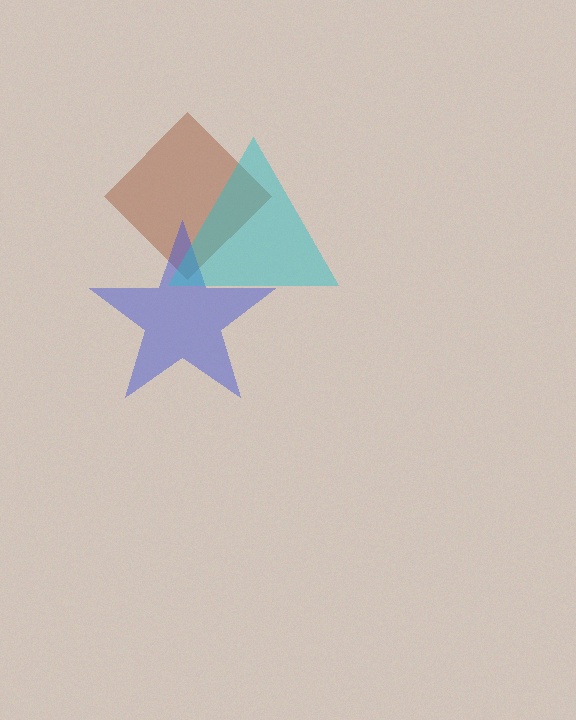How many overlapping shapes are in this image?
There are 3 overlapping shapes in the image.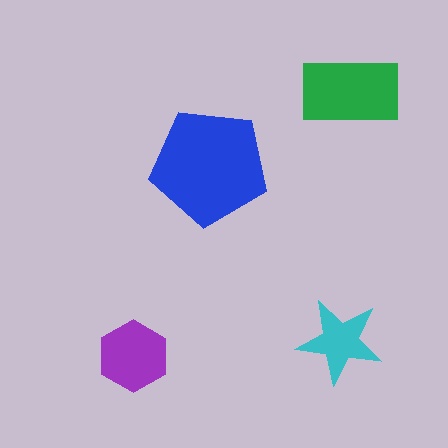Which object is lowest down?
The purple hexagon is bottommost.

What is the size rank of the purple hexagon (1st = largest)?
3rd.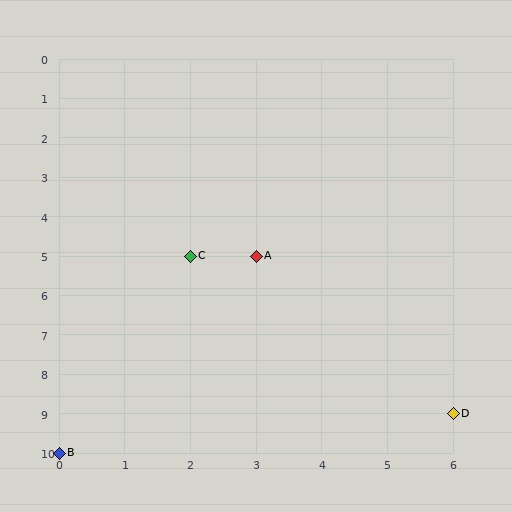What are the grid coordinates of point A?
Point A is at grid coordinates (3, 5).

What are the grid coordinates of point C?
Point C is at grid coordinates (2, 5).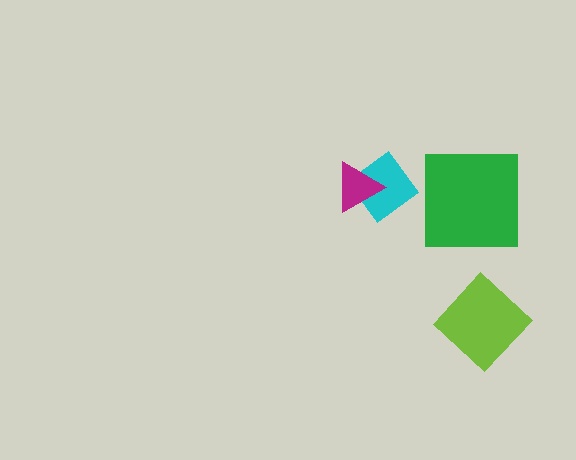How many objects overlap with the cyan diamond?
1 object overlaps with the cyan diamond.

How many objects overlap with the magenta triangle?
1 object overlaps with the magenta triangle.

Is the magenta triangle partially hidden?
No, no other shape covers it.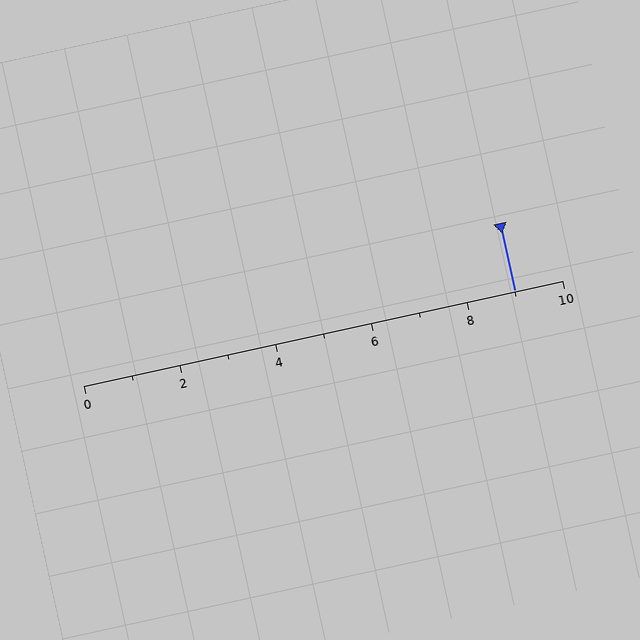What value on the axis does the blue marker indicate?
The marker indicates approximately 9.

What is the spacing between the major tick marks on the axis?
The major ticks are spaced 2 apart.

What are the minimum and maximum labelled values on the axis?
The axis runs from 0 to 10.